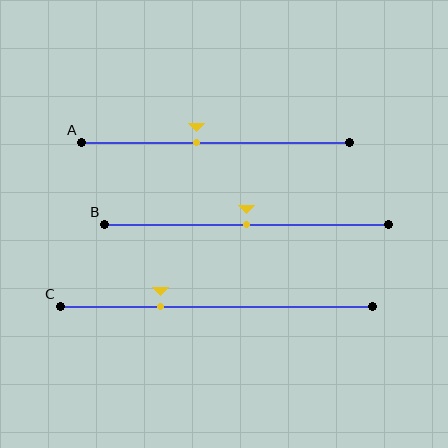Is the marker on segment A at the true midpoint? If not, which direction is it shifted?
No, the marker on segment A is shifted to the left by about 7% of the segment length.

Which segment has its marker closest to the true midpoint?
Segment B has its marker closest to the true midpoint.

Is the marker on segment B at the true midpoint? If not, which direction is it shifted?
Yes, the marker on segment B is at the true midpoint.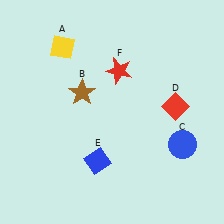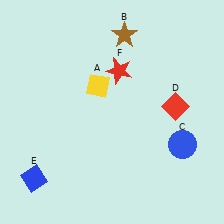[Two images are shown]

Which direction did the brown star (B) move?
The brown star (B) moved up.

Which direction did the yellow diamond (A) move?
The yellow diamond (A) moved down.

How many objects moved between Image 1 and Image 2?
3 objects moved between the two images.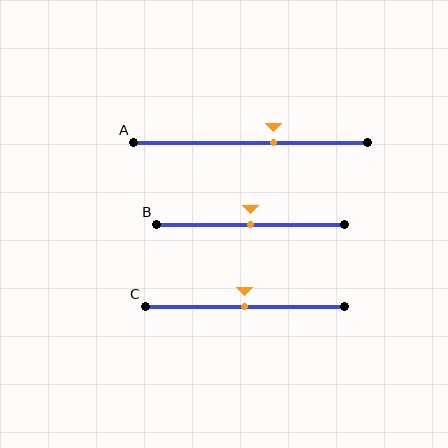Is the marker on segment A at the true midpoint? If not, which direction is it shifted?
No, the marker on segment A is shifted to the right by about 10% of the segment length.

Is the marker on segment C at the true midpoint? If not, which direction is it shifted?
Yes, the marker on segment C is at the true midpoint.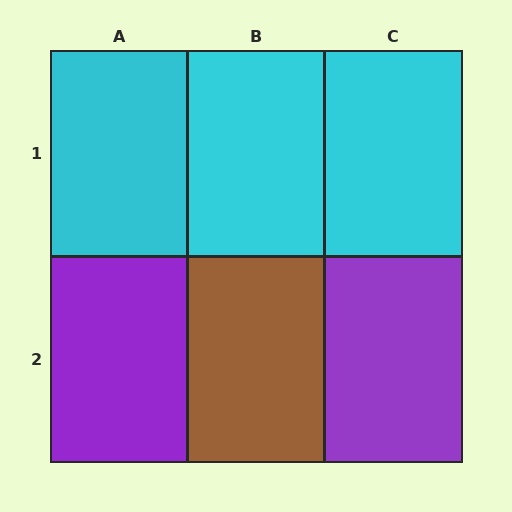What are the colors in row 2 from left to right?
Purple, brown, purple.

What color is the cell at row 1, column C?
Cyan.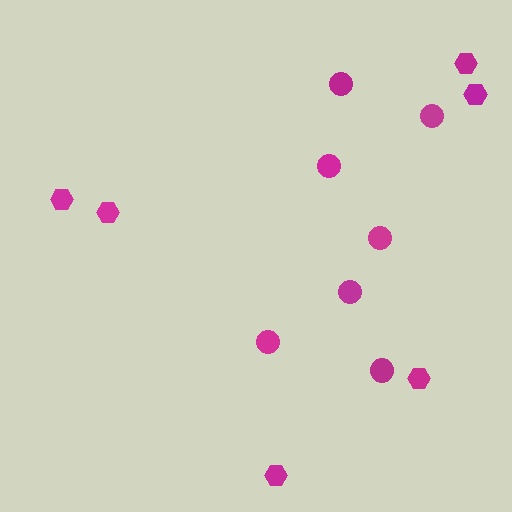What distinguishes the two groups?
There are 2 groups: one group of hexagons (6) and one group of circles (7).